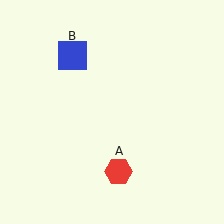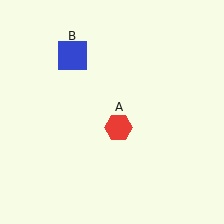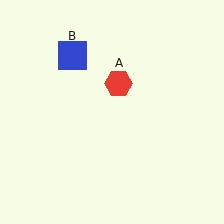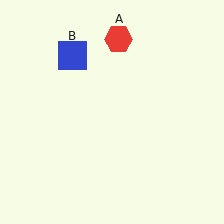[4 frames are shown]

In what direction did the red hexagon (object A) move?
The red hexagon (object A) moved up.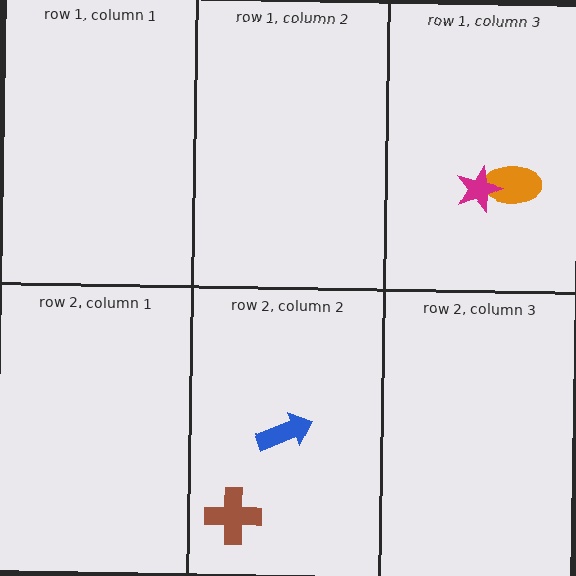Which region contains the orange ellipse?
The row 1, column 3 region.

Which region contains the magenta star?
The row 1, column 3 region.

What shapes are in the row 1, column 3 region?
The orange ellipse, the magenta star.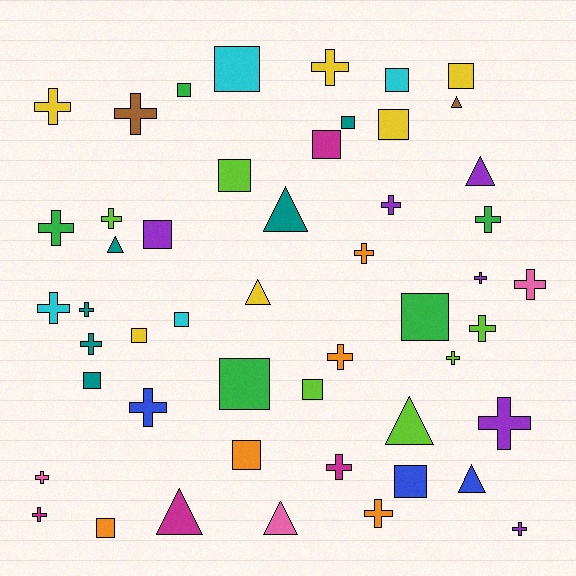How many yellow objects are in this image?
There are 6 yellow objects.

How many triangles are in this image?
There are 9 triangles.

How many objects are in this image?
There are 50 objects.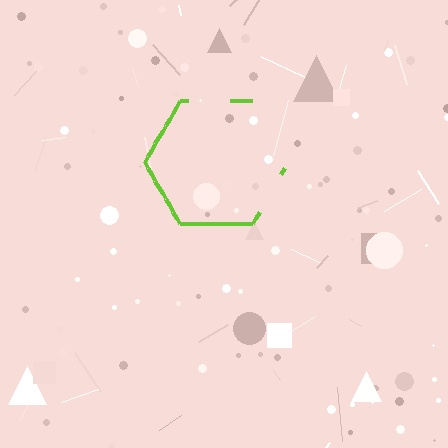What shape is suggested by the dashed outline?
The dashed outline suggests a hexagon.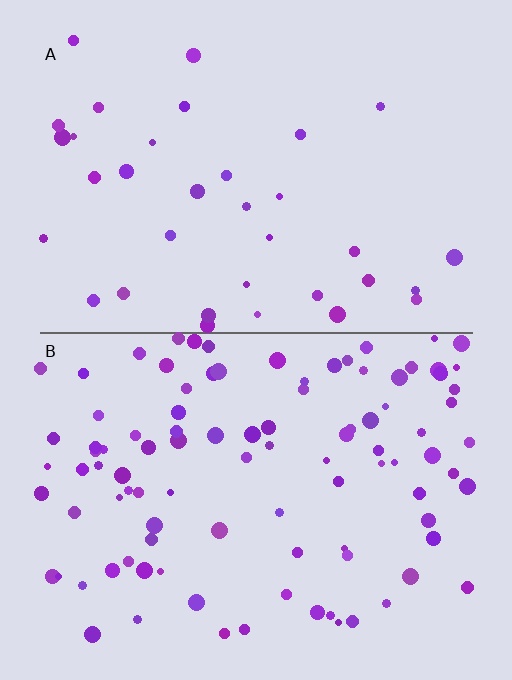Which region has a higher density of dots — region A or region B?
B (the bottom).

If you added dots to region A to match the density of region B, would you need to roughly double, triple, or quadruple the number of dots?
Approximately triple.